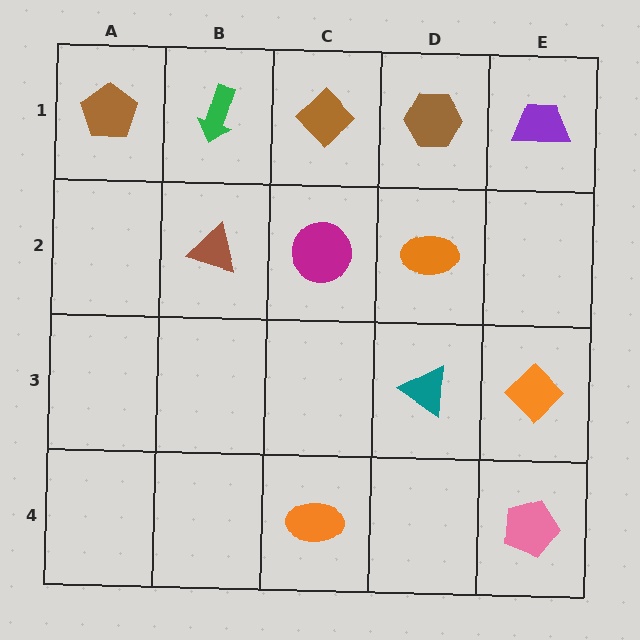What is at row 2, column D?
An orange ellipse.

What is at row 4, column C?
An orange ellipse.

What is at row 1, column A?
A brown pentagon.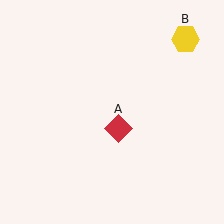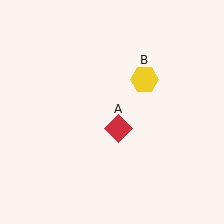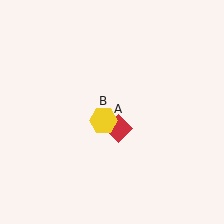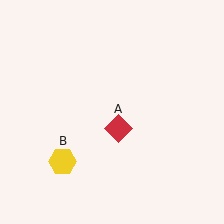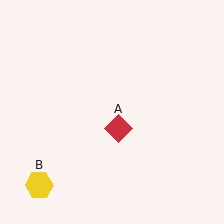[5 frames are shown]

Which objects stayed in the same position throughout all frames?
Red diamond (object A) remained stationary.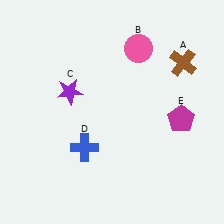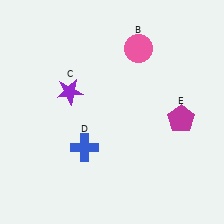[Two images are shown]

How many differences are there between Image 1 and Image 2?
There is 1 difference between the two images.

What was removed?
The brown cross (A) was removed in Image 2.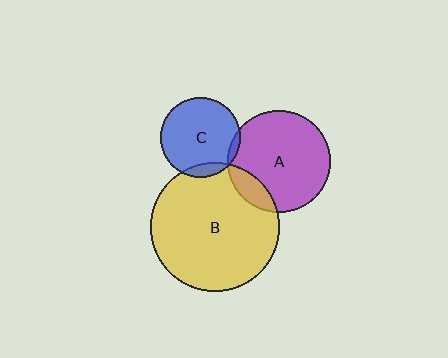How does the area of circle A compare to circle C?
Approximately 1.6 times.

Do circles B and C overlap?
Yes.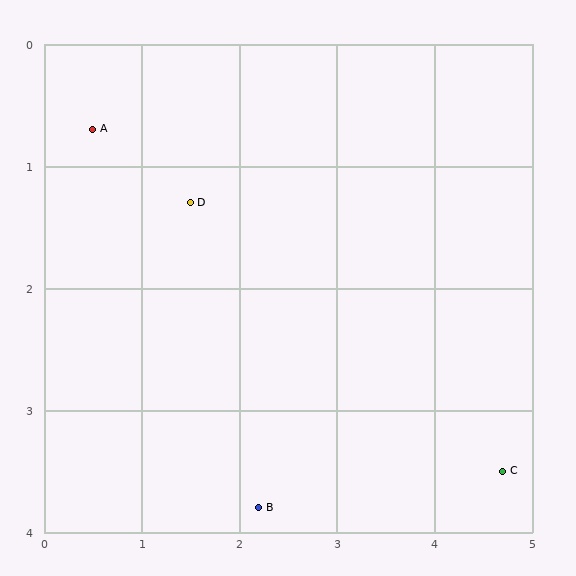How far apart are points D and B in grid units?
Points D and B are about 2.6 grid units apart.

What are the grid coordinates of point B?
Point B is at approximately (2.2, 3.8).